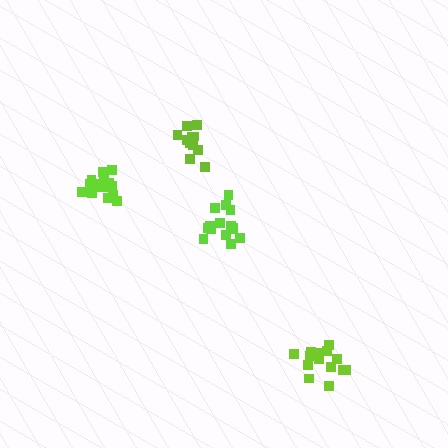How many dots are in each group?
Group 1: 15 dots, Group 2: 11 dots, Group 3: 17 dots, Group 4: 17 dots (60 total).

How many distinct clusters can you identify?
There are 4 distinct clusters.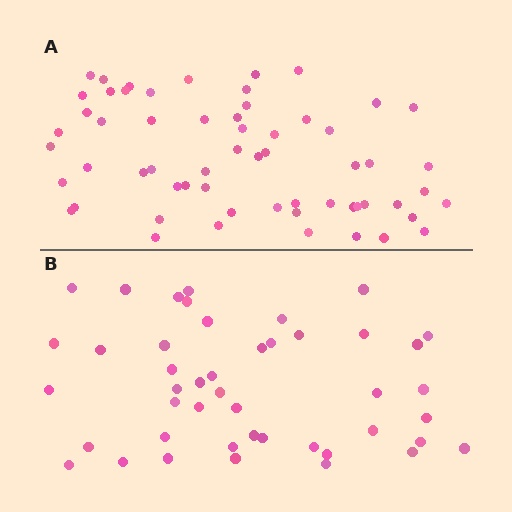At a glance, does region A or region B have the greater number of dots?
Region A (the top region) has more dots.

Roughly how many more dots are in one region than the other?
Region A has approximately 15 more dots than region B.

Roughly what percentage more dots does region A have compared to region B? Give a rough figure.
About 35% more.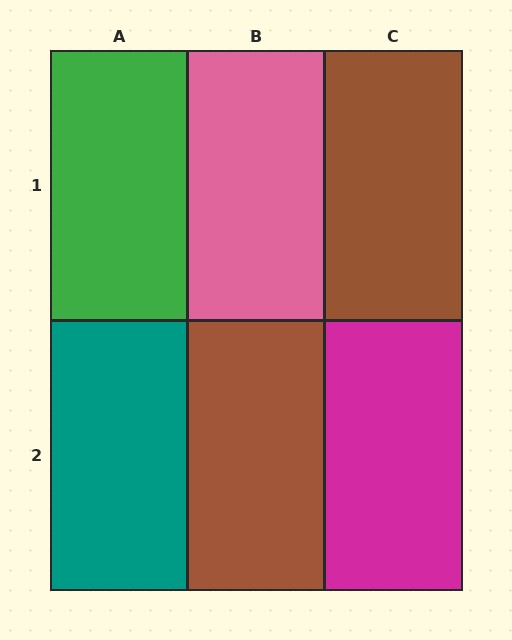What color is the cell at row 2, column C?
Magenta.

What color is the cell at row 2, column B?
Brown.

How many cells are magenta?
1 cell is magenta.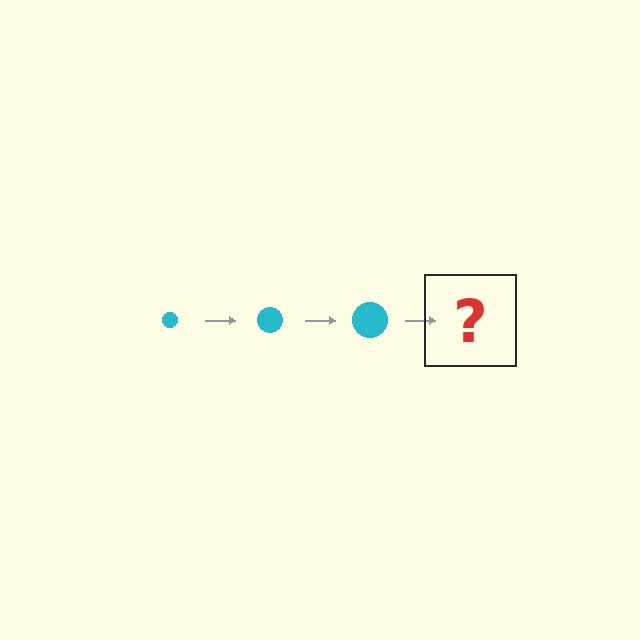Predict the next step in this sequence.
The next step is a cyan circle, larger than the previous one.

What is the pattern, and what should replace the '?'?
The pattern is that the circle gets progressively larger each step. The '?' should be a cyan circle, larger than the previous one.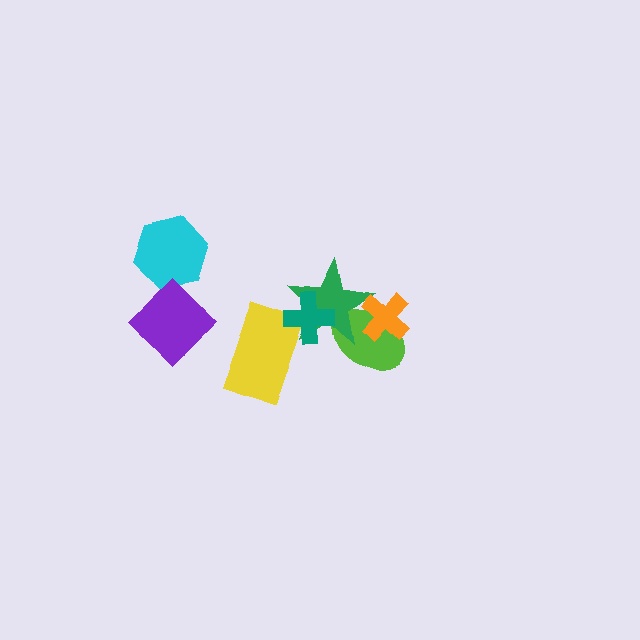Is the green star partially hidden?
Yes, it is partially covered by another shape.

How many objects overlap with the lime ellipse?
2 objects overlap with the lime ellipse.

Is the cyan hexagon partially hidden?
No, no other shape covers it.